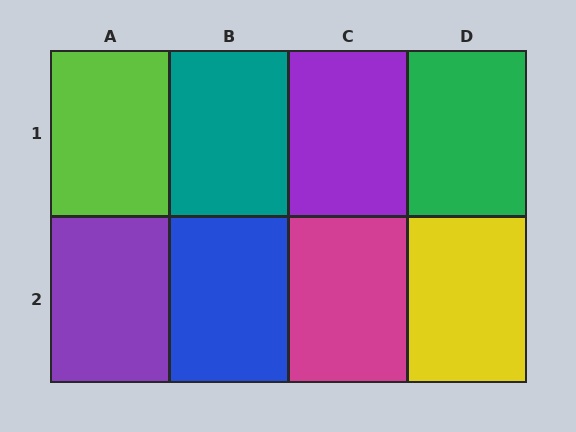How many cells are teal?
1 cell is teal.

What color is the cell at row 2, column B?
Blue.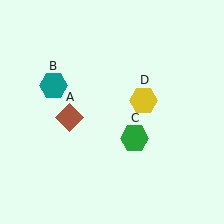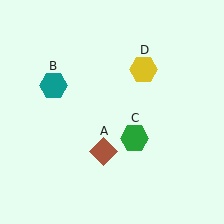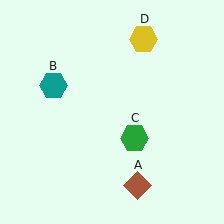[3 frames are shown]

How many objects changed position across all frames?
2 objects changed position: brown diamond (object A), yellow hexagon (object D).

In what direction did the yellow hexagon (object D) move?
The yellow hexagon (object D) moved up.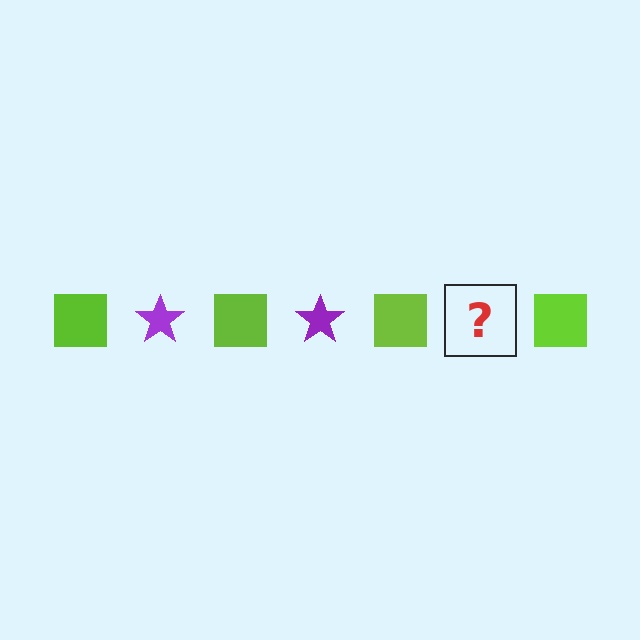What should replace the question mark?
The question mark should be replaced with a purple star.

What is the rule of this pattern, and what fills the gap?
The rule is that the pattern alternates between lime square and purple star. The gap should be filled with a purple star.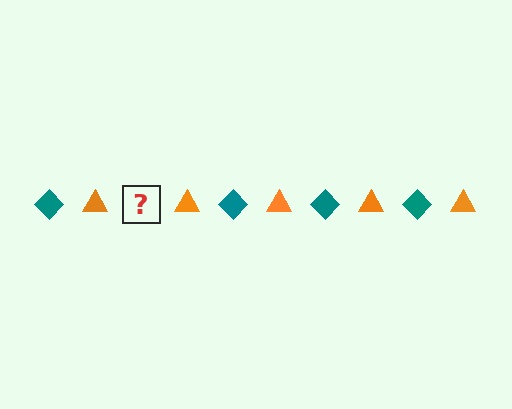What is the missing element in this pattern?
The missing element is a teal diamond.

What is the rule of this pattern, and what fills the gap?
The rule is that the pattern alternates between teal diamond and orange triangle. The gap should be filled with a teal diamond.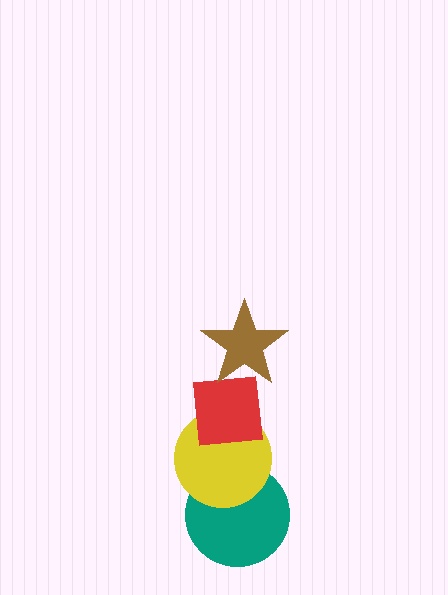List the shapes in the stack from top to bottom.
From top to bottom: the brown star, the red square, the yellow circle, the teal circle.